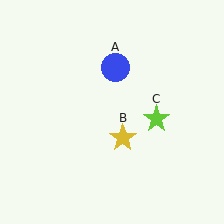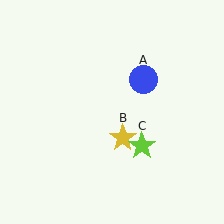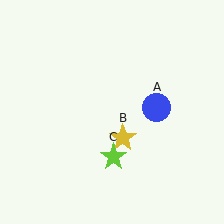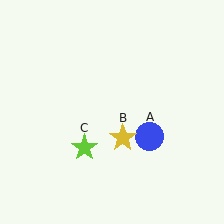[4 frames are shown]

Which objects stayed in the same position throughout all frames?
Yellow star (object B) remained stationary.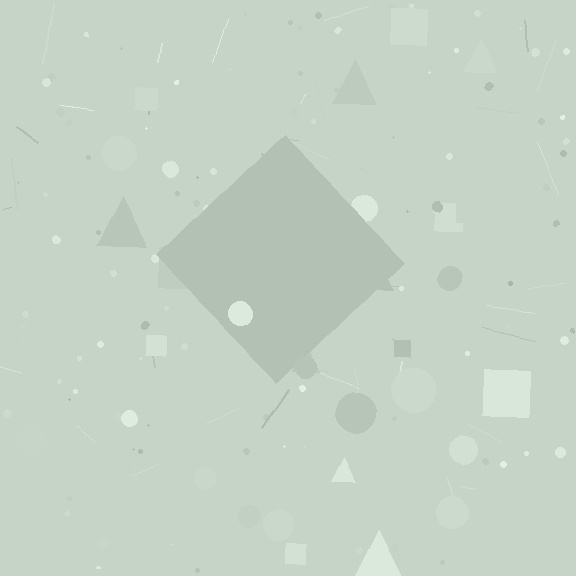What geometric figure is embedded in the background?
A diamond is embedded in the background.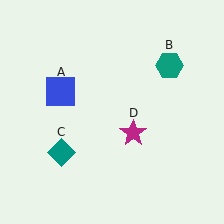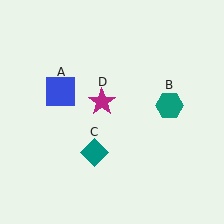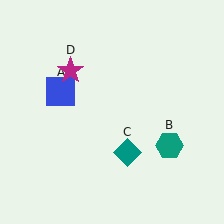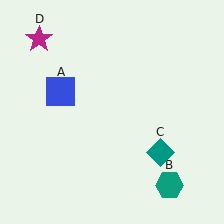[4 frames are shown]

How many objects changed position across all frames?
3 objects changed position: teal hexagon (object B), teal diamond (object C), magenta star (object D).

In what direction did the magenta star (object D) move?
The magenta star (object D) moved up and to the left.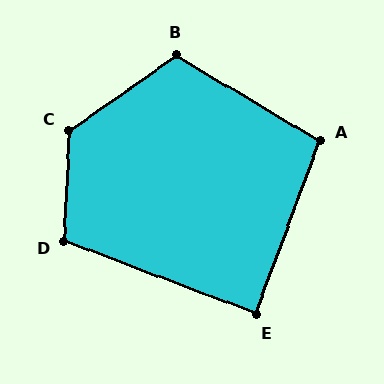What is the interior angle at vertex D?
Approximately 108 degrees (obtuse).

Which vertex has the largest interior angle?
C, at approximately 128 degrees.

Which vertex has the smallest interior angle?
E, at approximately 90 degrees.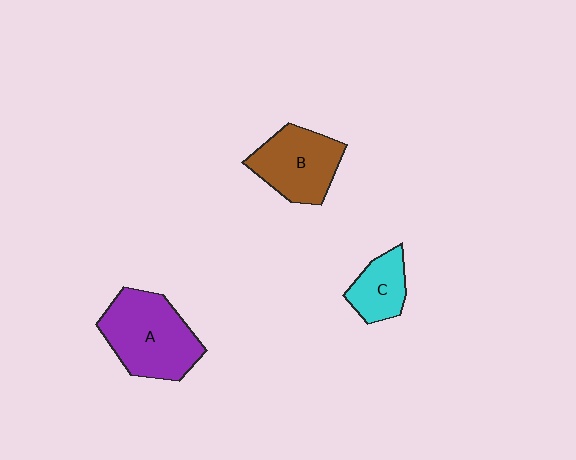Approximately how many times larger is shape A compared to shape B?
Approximately 1.3 times.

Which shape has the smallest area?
Shape C (cyan).